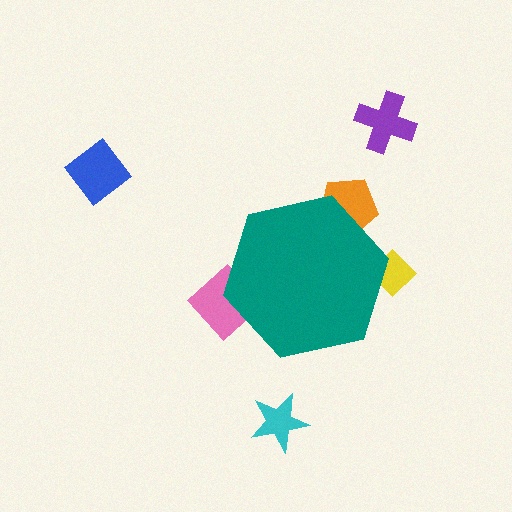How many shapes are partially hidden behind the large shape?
3 shapes are partially hidden.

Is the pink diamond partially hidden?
Yes, the pink diamond is partially hidden behind the teal hexagon.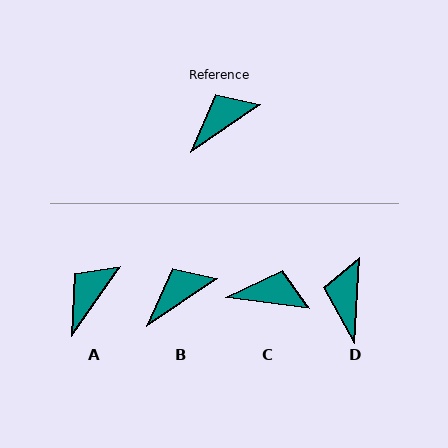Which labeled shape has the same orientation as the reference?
B.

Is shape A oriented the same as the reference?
No, it is off by about 20 degrees.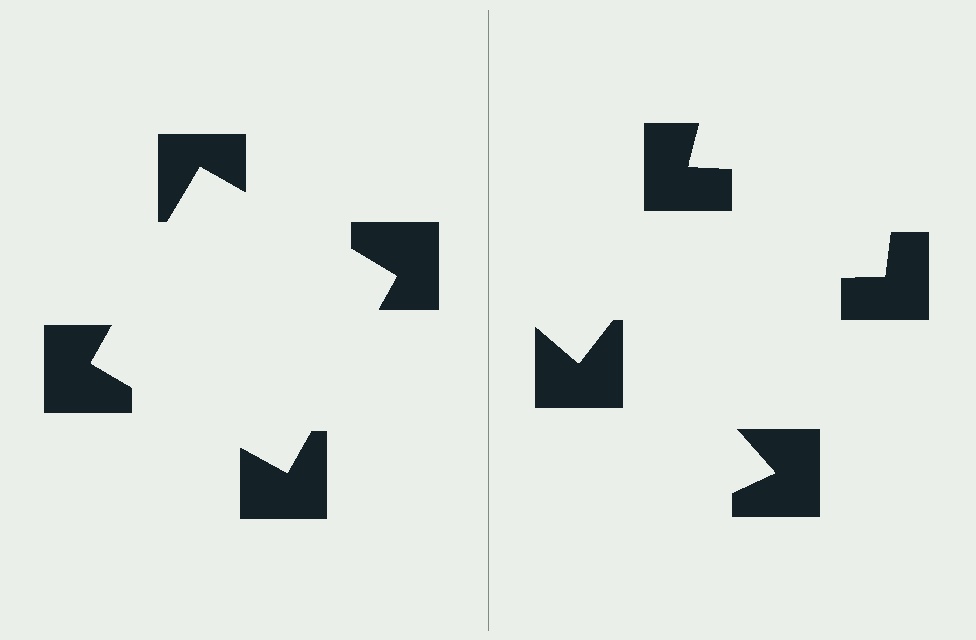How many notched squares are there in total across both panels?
8 — 4 on each side.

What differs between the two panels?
The notched squares are positioned identically on both sides; only the wedge orientations differ. On the left they align to a square; on the right they are misaligned.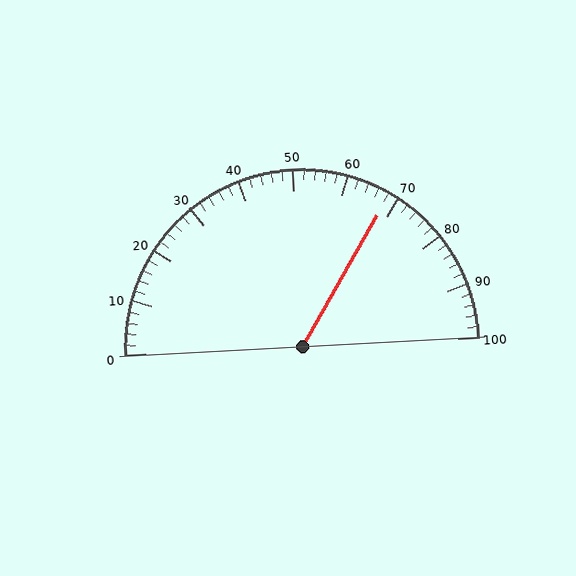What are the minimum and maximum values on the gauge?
The gauge ranges from 0 to 100.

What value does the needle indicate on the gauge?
The needle indicates approximately 68.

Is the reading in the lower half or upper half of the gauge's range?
The reading is in the upper half of the range (0 to 100).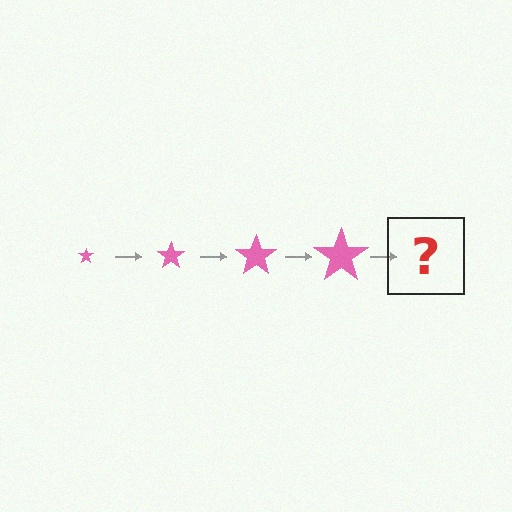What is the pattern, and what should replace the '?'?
The pattern is that the star gets progressively larger each step. The '?' should be a pink star, larger than the previous one.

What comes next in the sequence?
The next element should be a pink star, larger than the previous one.